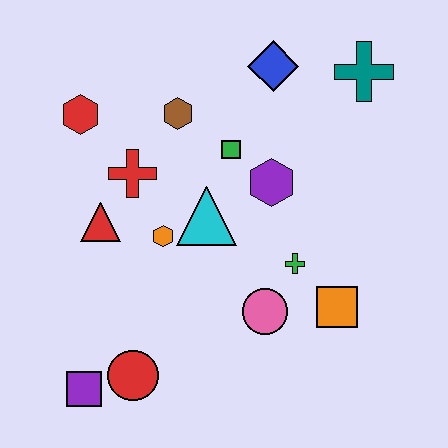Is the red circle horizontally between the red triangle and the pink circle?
Yes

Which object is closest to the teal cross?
The blue diamond is closest to the teal cross.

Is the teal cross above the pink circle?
Yes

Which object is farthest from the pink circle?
The red hexagon is farthest from the pink circle.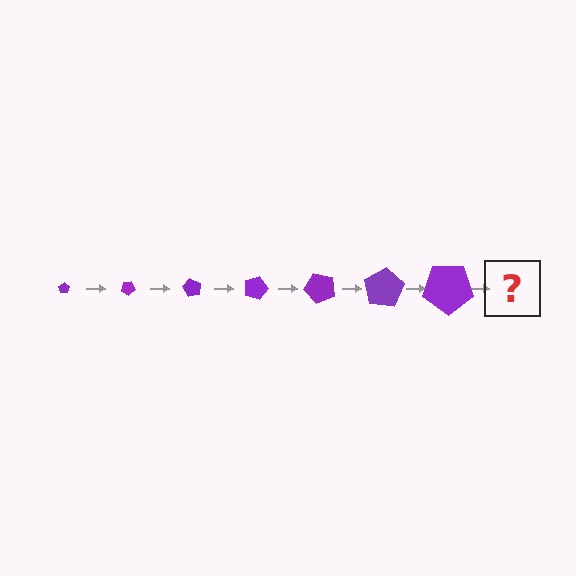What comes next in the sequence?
The next element should be a pentagon, larger than the previous one and rotated 210 degrees from the start.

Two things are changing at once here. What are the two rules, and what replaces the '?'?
The two rules are that the pentagon grows larger each step and it rotates 30 degrees each step. The '?' should be a pentagon, larger than the previous one and rotated 210 degrees from the start.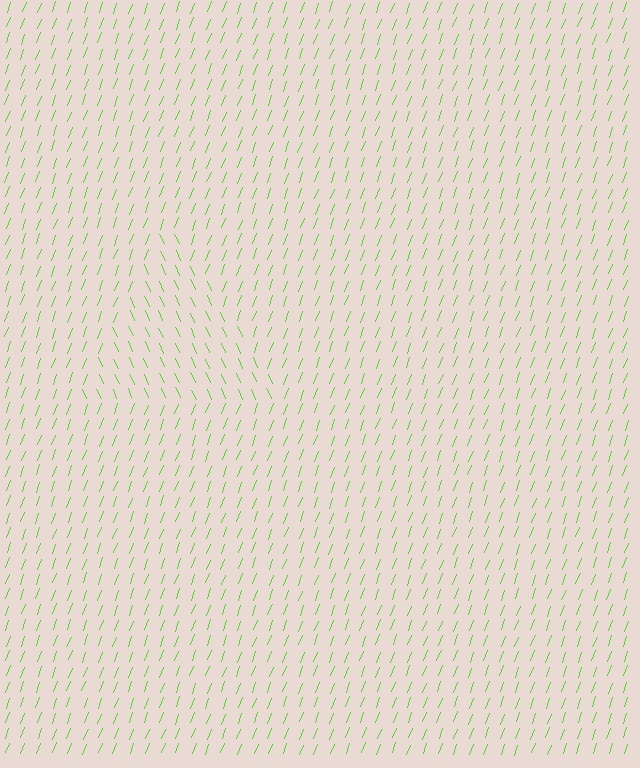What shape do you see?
I see a triangle.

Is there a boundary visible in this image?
Yes, there is a texture boundary formed by a change in line orientation.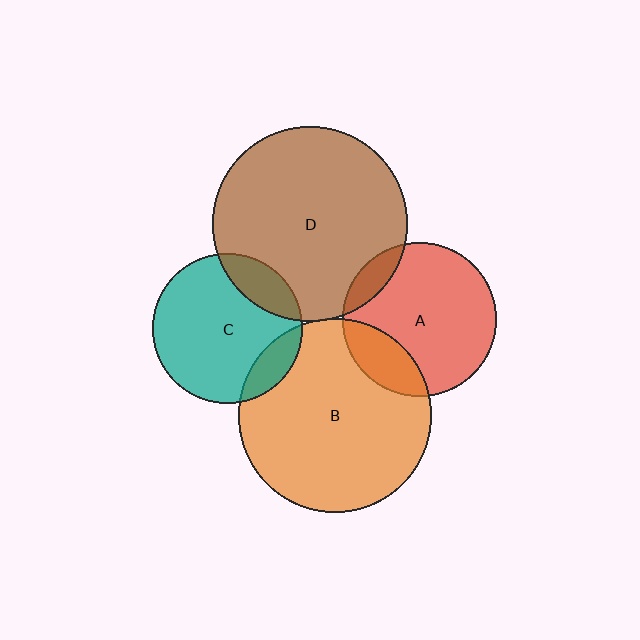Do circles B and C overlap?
Yes.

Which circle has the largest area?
Circle D (brown).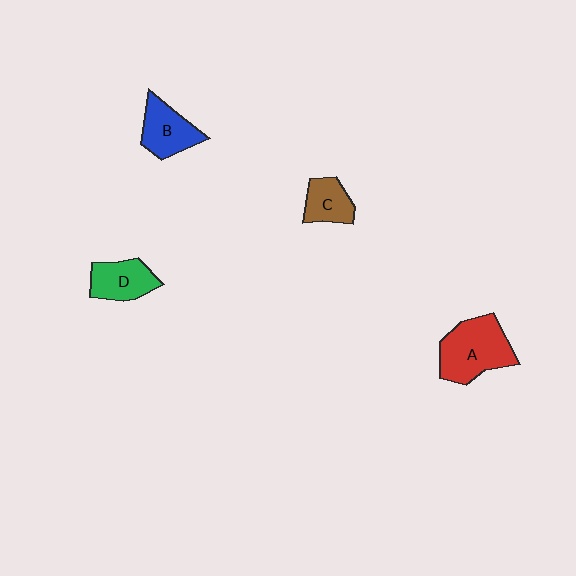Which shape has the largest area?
Shape A (red).